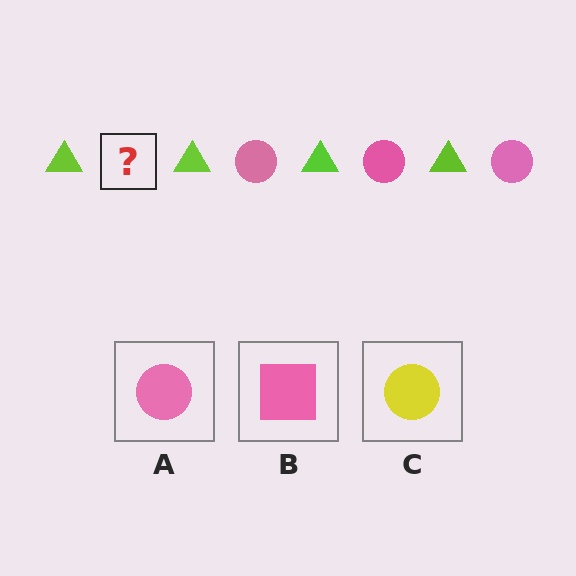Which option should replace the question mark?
Option A.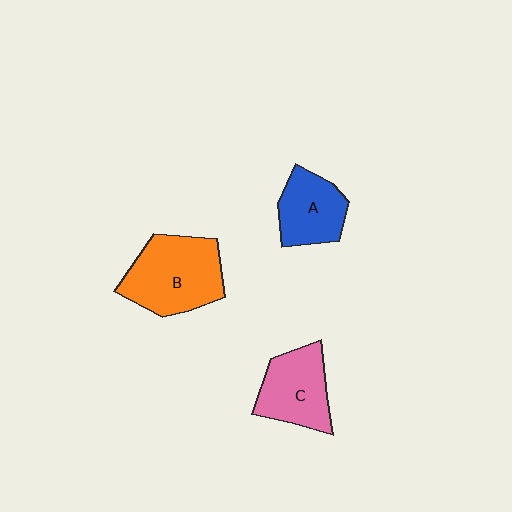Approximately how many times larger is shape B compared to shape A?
Approximately 1.5 times.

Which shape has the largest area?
Shape B (orange).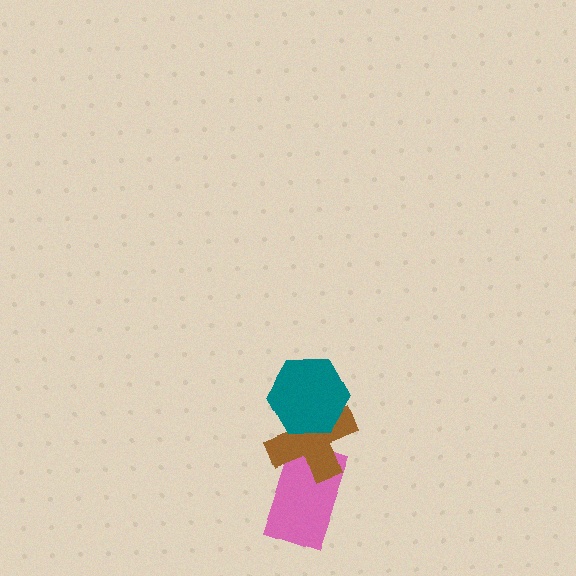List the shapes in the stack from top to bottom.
From top to bottom: the teal hexagon, the brown cross, the pink rectangle.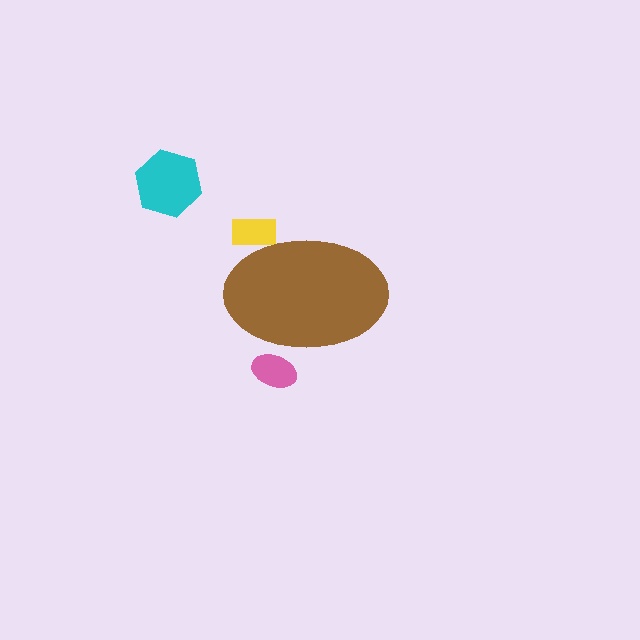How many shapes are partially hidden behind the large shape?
2 shapes are partially hidden.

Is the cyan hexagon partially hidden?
No, the cyan hexagon is fully visible.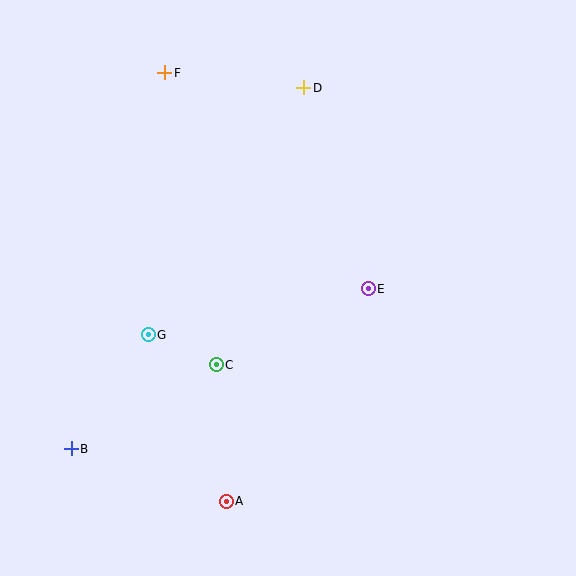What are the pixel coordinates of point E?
Point E is at (368, 289).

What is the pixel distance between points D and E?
The distance between D and E is 211 pixels.